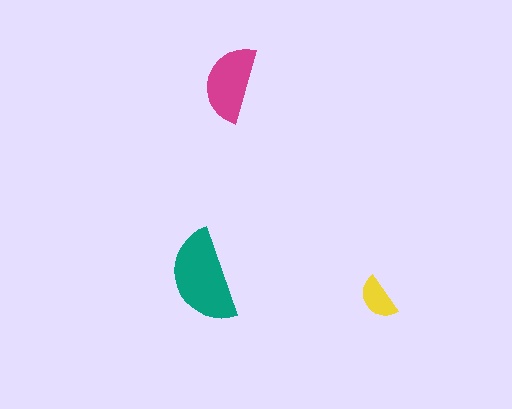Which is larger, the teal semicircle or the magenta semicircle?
The teal one.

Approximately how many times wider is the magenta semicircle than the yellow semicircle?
About 1.5 times wider.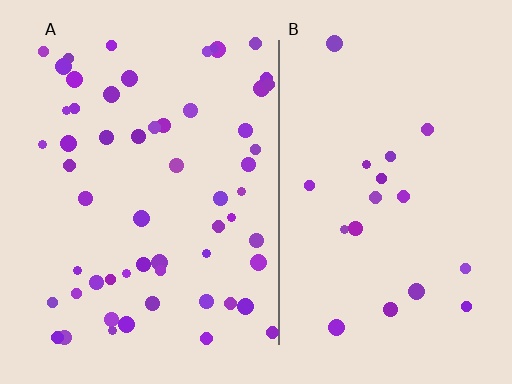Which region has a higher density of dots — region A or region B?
A (the left).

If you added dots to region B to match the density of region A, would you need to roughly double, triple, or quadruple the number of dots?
Approximately triple.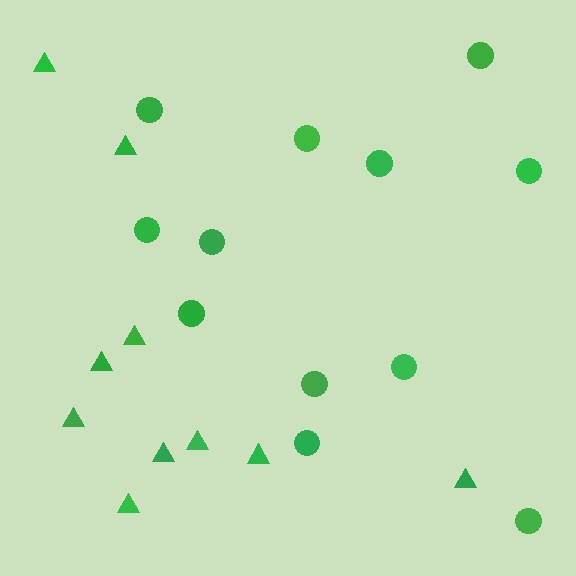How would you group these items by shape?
There are 2 groups: one group of circles (12) and one group of triangles (10).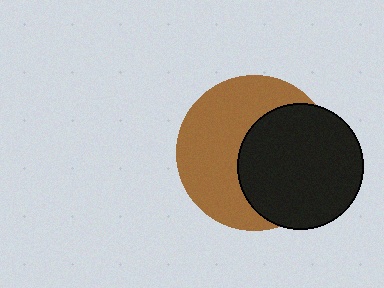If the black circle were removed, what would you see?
You would see the complete brown circle.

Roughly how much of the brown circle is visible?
About half of it is visible (roughly 54%).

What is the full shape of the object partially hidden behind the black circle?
The partially hidden object is a brown circle.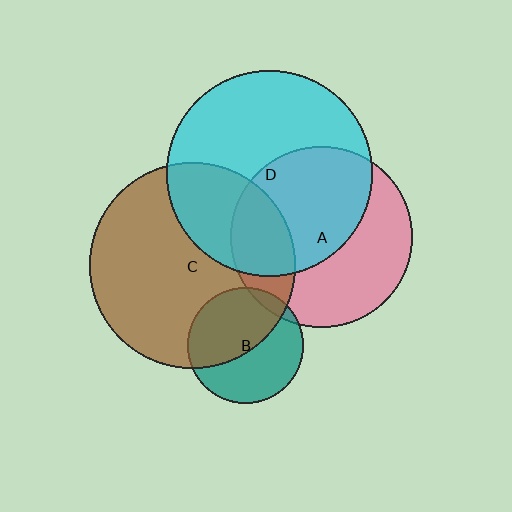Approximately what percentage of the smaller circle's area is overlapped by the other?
Approximately 50%.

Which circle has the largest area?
Circle C (brown).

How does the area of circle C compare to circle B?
Approximately 3.1 times.